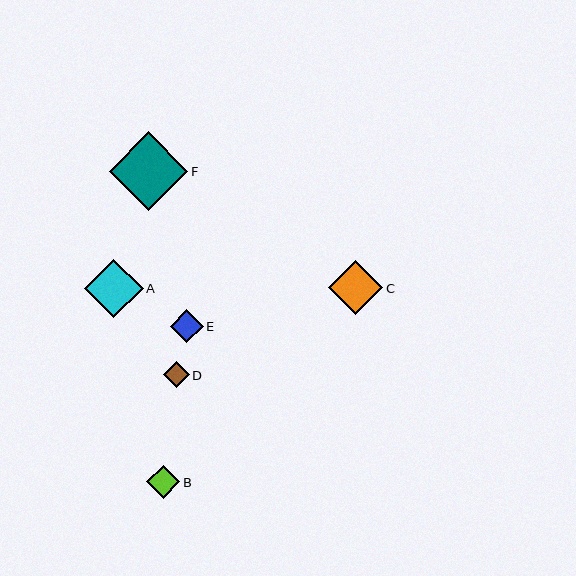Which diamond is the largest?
Diamond F is the largest with a size of approximately 79 pixels.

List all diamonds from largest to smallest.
From largest to smallest: F, A, C, B, E, D.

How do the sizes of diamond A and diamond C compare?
Diamond A and diamond C are approximately the same size.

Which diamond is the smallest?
Diamond D is the smallest with a size of approximately 26 pixels.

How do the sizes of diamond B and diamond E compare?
Diamond B and diamond E are approximately the same size.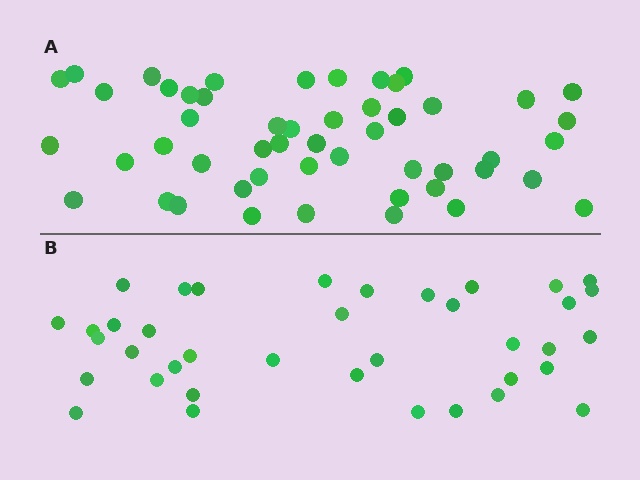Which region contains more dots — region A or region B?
Region A (the top region) has more dots.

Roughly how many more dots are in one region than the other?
Region A has approximately 15 more dots than region B.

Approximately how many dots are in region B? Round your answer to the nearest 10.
About 40 dots. (The exact count is 38, which rounds to 40.)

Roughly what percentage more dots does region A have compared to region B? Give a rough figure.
About 35% more.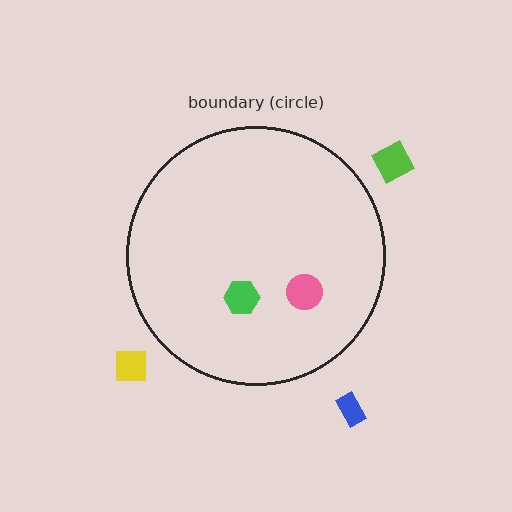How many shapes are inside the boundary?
2 inside, 3 outside.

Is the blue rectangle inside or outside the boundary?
Outside.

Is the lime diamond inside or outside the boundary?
Outside.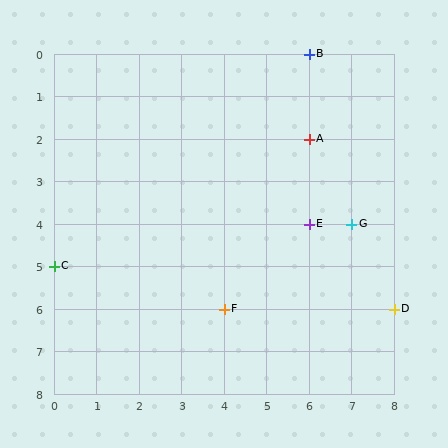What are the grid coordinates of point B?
Point B is at grid coordinates (6, 0).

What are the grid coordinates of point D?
Point D is at grid coordinates (8, 6).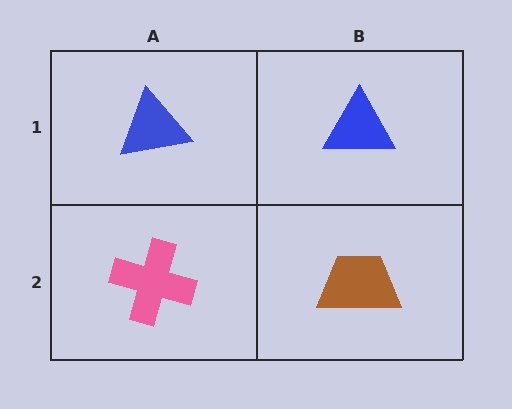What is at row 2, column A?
A pink cross.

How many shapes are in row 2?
2 shapes.